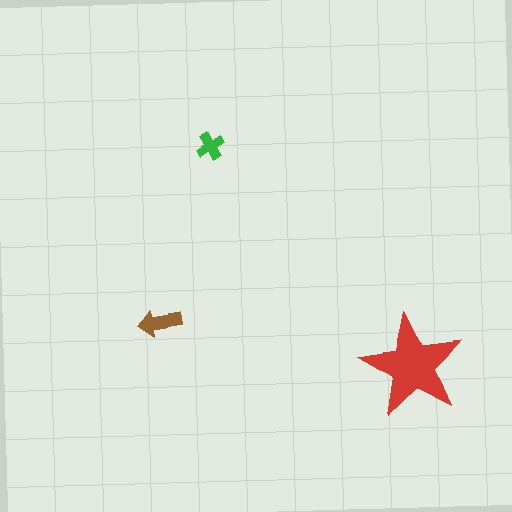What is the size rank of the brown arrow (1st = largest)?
2nd.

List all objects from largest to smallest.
The red star, the brown arrow, the green cross.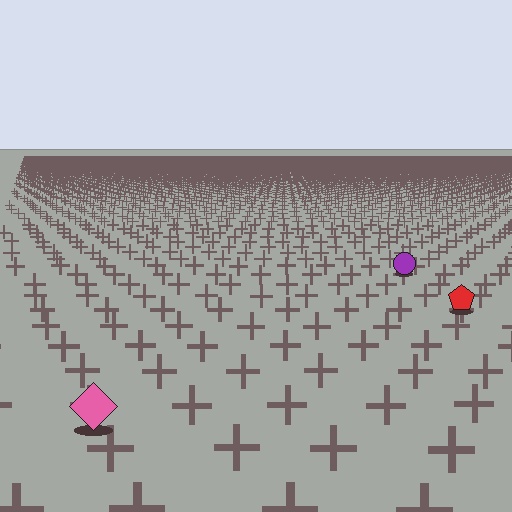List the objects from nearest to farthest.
From nearest to farthest: the pink diamond, the red pentagon, the purple circle.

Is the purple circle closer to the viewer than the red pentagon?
No. The red pentagon is closer — you can tell from the texture gradient: the ground texture is coarser near it.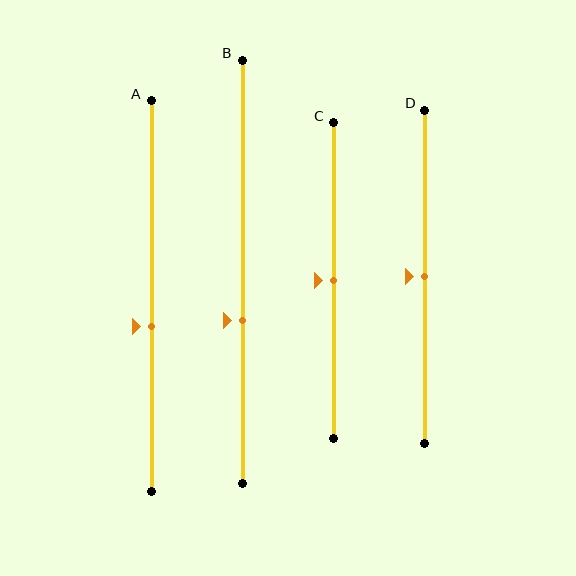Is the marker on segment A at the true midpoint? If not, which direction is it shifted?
No, the marker on segment A is shifted downward by about 8% of the segment length.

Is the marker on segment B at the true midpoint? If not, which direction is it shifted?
No, the marker on segment B is shifted downward by about 11% of the segment length.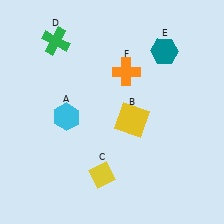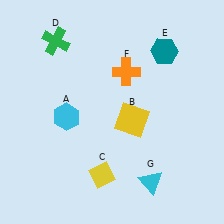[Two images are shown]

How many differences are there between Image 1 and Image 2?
There is 1 difference between the two images.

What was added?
A cyan triangle (G) was added in Image 2.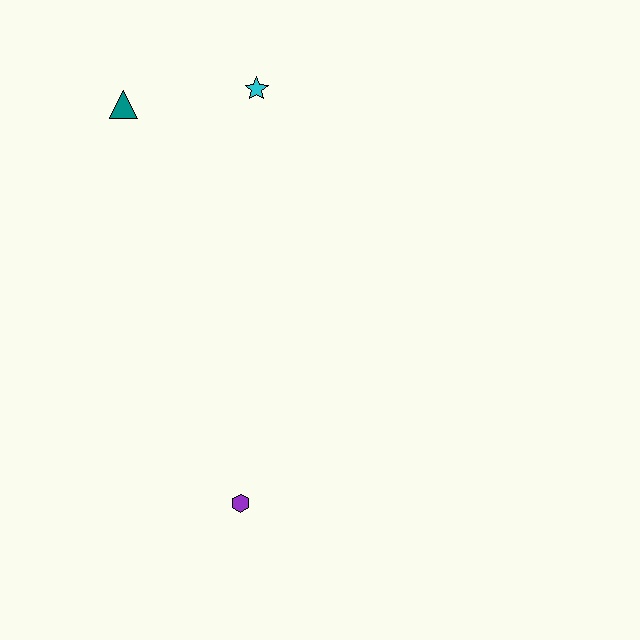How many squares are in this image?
There are no squares.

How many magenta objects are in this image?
There are no magenta objects.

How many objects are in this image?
There are 3 objects.